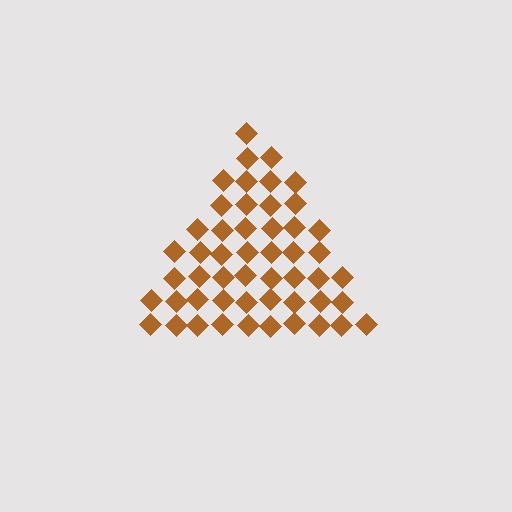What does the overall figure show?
The overall figure shows a triangle.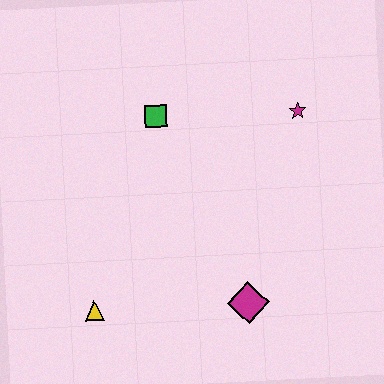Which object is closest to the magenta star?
The green square is closest to the magenta star.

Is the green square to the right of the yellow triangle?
Yes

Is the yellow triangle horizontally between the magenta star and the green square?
No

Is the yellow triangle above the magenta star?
No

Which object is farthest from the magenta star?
The yellow triangle is farthest from the magenta star.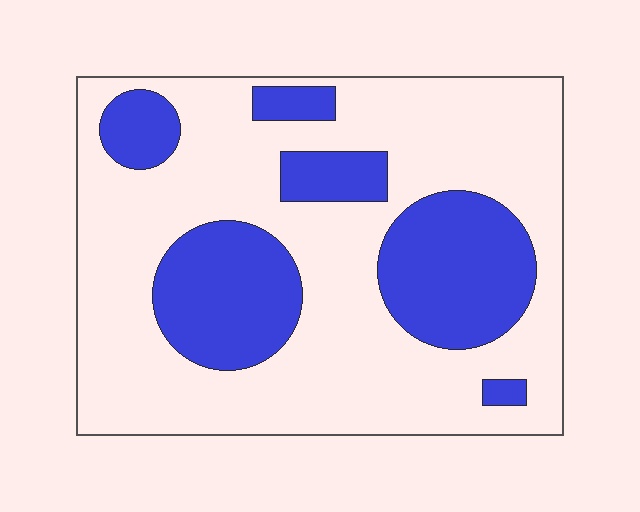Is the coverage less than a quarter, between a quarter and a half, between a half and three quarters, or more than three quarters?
Between a quarter and a half.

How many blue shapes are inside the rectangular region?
6.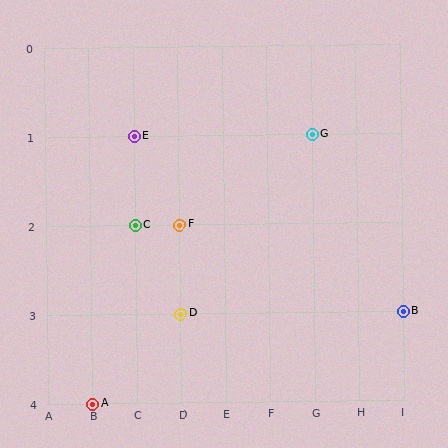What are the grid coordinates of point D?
Point D is at grid coordinates (D, 3).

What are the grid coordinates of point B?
Point B is at grid coordinates (I, 3).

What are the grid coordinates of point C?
Point C is at grid coordinates (C, 2).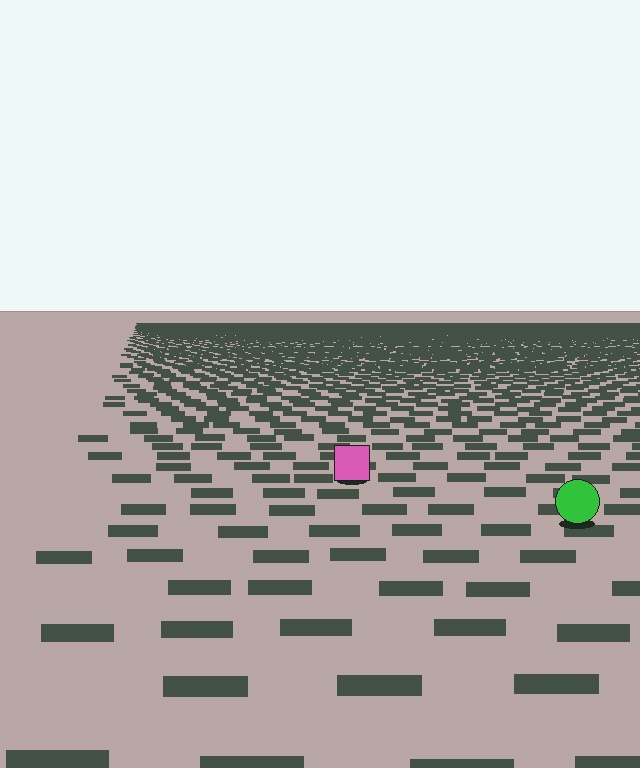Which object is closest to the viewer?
The green circle is closest. The texture marks near it are larger and more spread out.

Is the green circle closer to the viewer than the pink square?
Yes. The green circle is closer — you can tell from the texture gradient: the ground texture is coarser near it.